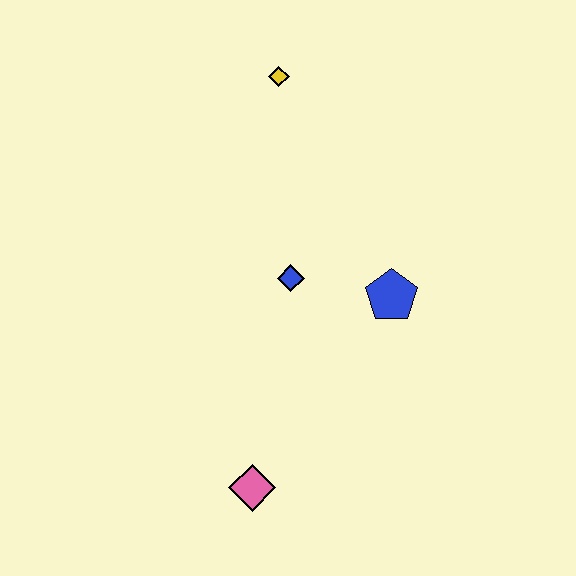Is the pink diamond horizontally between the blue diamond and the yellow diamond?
No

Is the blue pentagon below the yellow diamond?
Yes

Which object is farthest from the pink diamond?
The yellow diamond is farthest from the pink diamond.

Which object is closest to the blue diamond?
The blue pentagon is closest to the blue diamond.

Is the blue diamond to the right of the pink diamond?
Yes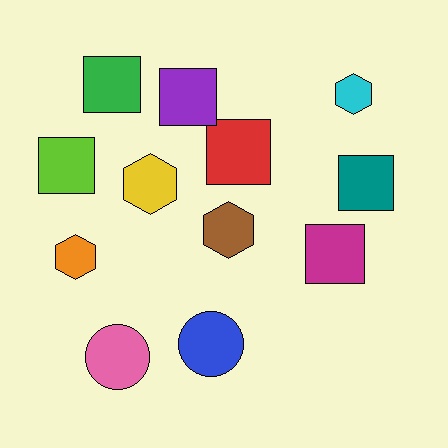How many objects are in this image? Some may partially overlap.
There are 12 objects.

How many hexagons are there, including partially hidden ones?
There are 4 hexagons.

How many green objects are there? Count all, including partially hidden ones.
There is 1 green object.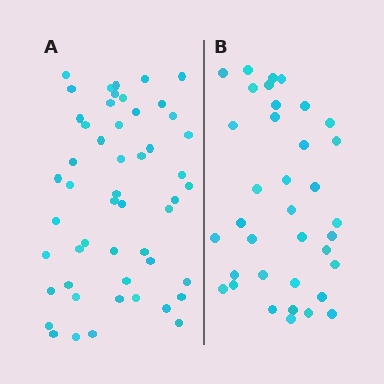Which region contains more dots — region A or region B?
Region A (the left region) has more dots.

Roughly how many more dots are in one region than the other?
Region A has approximately 15 more dots than region B.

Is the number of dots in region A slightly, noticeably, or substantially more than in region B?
Region A has noticeably more, but not dramatically so. The ratio is roughly 1.4 to 1.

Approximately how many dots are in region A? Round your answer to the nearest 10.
About 50 dots. (The exact count is 51, which rounds to 50.)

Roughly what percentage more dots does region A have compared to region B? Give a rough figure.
About 40% more.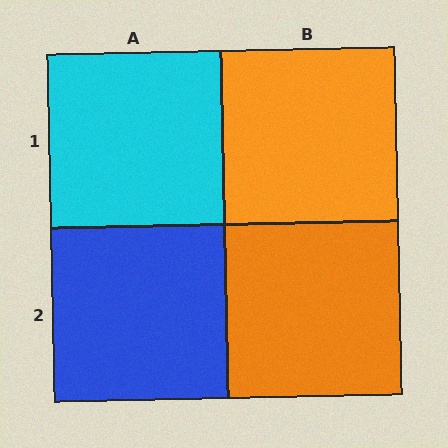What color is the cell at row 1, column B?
Orange.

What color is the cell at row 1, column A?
Cyan.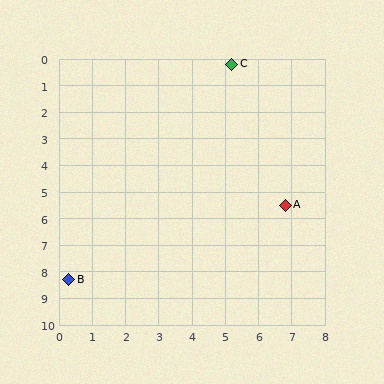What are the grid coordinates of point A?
Point A is at approximately (6.8, 5.5).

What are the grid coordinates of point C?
Point C is at approximately (5.2, 0.2).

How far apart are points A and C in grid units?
Points A and C are about 5.5 grid units apart.